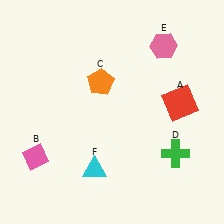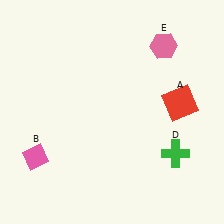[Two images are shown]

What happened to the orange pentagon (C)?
The orange pentagon (C) was removed in Image 2. It was in the top-left area of Image 1.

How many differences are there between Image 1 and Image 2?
There are 2 differences between the two images.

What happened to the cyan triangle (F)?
The cyan triangle (F) was removed in Image 2. It was in the bottom-left area of Image 1.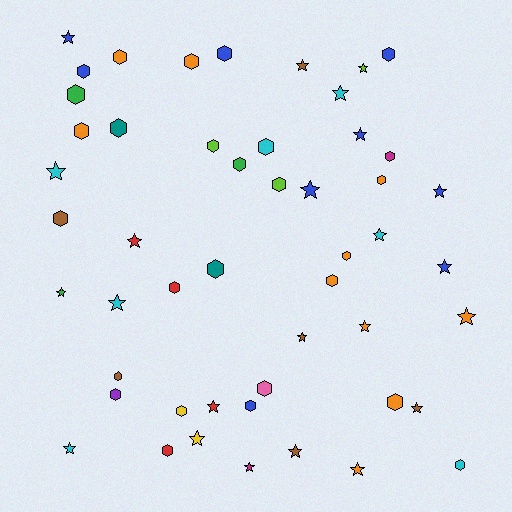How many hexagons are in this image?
There are 27 hexagons.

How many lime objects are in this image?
There are 3 lime objects.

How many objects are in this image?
There are 50 objects.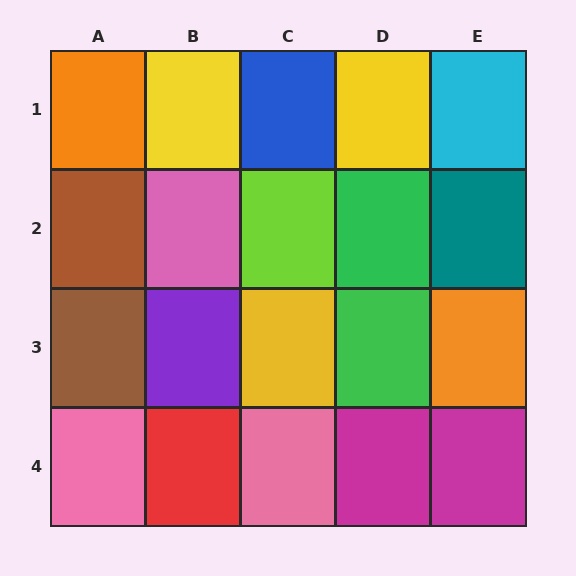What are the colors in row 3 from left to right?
Brown, purple, yellow, green, orange.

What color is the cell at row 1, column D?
Yellow.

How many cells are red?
1 cell is red.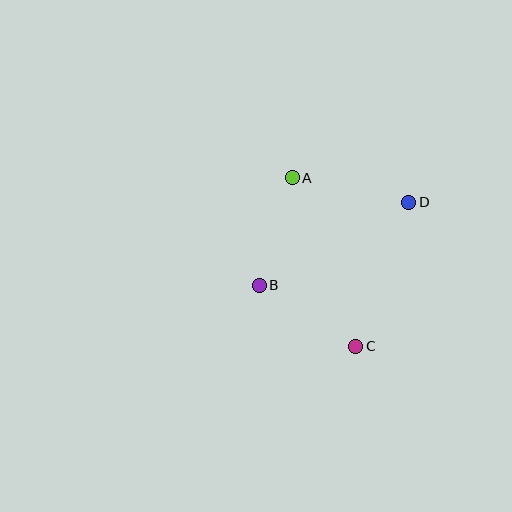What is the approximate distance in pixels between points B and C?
The distance between B and C is approximately 114 pixels.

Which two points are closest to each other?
Points A and B are closest to each other.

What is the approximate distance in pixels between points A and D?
The distance between A and D is approximately 119 pixels.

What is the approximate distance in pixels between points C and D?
The distance between C and D is approximately 154 pixels.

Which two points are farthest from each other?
Points A and C are farthest from each other.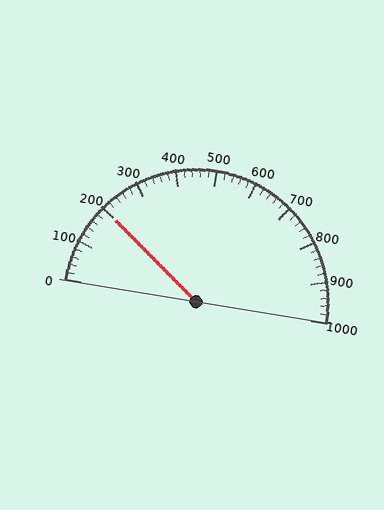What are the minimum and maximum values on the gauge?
The gauge ranges from 0 to 1000.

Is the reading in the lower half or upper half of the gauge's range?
The reading is in the lower half of the range (0 to 1000).